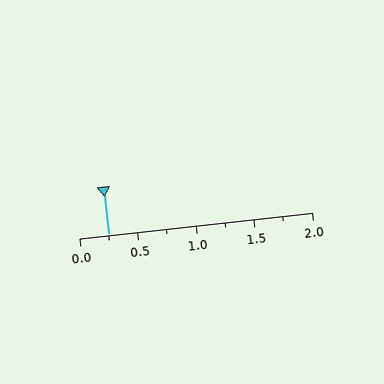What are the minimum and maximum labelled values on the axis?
The axis runs from 0.0 to 2.0.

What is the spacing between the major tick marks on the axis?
The major ticks are spaced 0.5 apart.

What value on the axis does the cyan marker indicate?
The marker indicates approximately 0.25.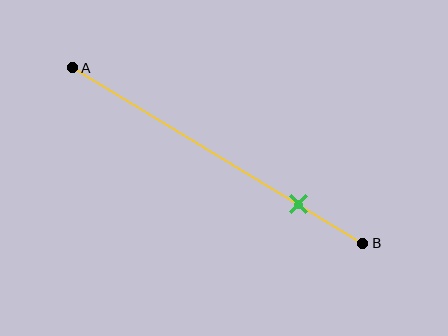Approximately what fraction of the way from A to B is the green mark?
The green mark is approximately 80% of the way from A to B.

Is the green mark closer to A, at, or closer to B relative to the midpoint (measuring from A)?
The green mark is closer to point B than the midpoint of segment AB.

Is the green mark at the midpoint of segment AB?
No, the mark is at about 80% from A, not at the 50% midpoint.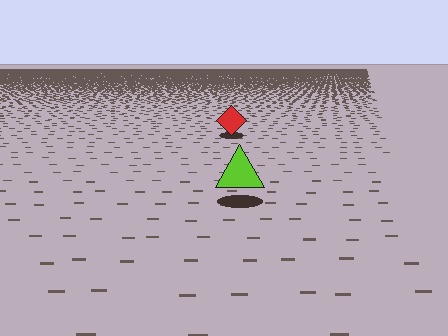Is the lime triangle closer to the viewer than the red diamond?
Yes. The lime triangle is closer — you can tell from the texture gradient: the ground texture is coarser near it.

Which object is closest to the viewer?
The lime triangle is closest. The texture marks near it are larger and more spread out.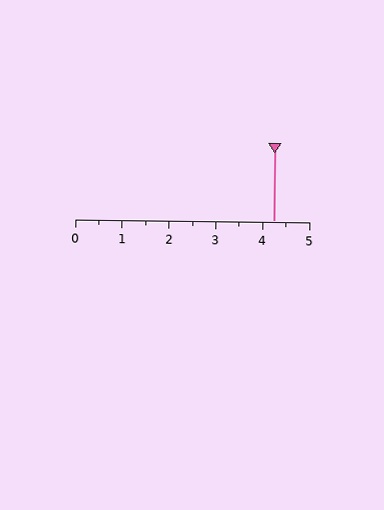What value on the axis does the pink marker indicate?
The marker indicates approximately 4.2.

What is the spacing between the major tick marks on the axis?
The major ticks are spaced 1 apart.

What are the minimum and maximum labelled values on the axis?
The axis runs from 0 to 5.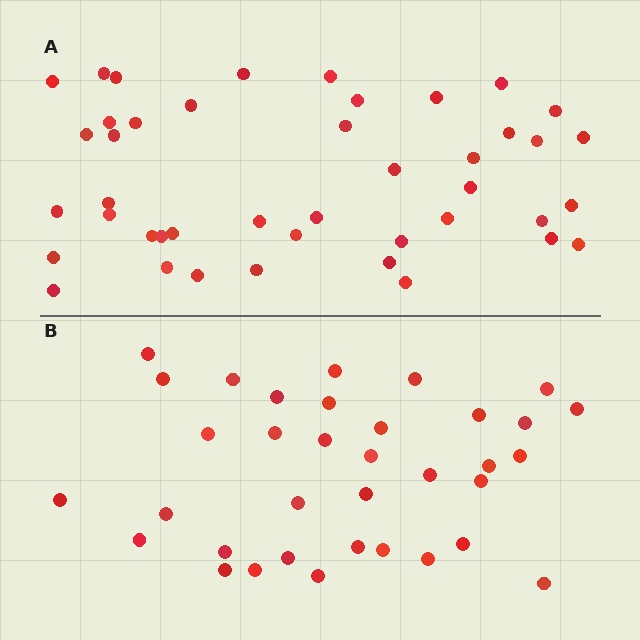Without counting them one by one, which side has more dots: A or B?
Region A (the top region) has more dots.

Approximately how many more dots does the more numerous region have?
Region A has roughly 8 or so more dots than region B.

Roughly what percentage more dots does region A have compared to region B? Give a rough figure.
About 25% more.